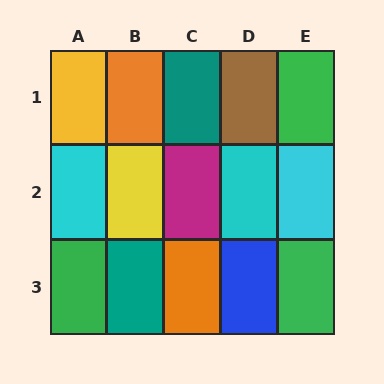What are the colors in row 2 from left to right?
Cyan, yellow, magenta, cyan, cyan.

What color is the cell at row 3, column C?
Orange.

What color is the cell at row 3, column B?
Teal.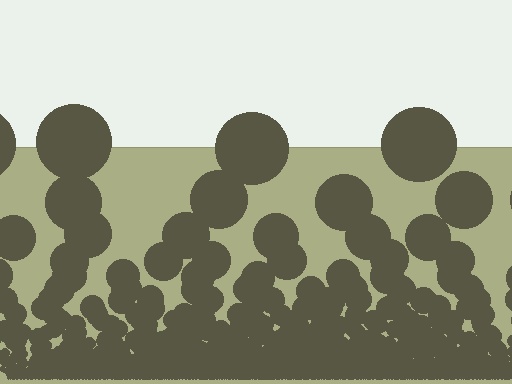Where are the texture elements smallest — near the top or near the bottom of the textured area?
Near the bottom.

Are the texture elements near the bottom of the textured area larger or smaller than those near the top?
Smaller. The gradient is inverted — elements near the bottom are smaller and denser.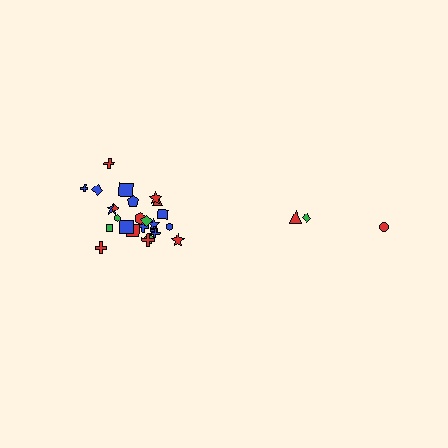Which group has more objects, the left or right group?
The left group.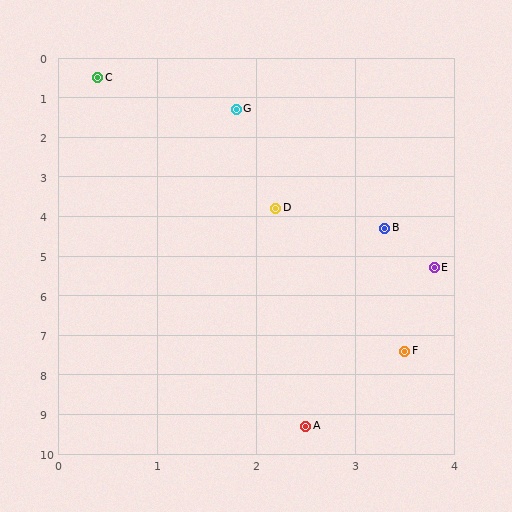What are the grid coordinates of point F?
Point F is at approximately (3.5, 7.4).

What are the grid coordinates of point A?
Point A is at approximately (2.5, 9.3).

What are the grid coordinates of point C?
Point C is at approximately (0.4, 0.5).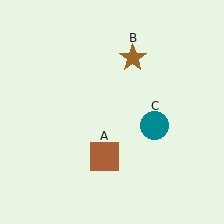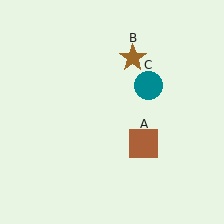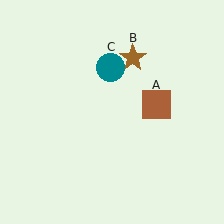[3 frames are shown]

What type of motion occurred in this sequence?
The brown square (object A), teal circle (object C) rotated counterclockwise around the center of the scene.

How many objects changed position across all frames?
2 objects changed position: brown square (object A), teal circle (object C).